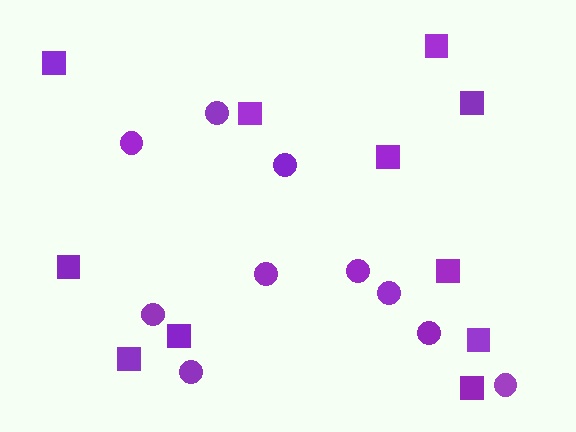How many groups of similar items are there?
There are 2 groups: one group of circles (10) and one group of squares (11).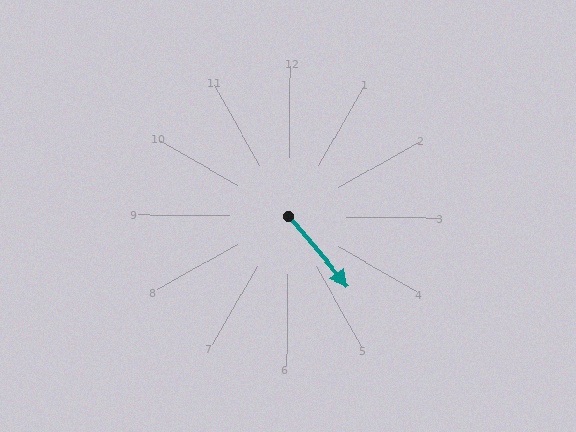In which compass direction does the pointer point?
Southeast.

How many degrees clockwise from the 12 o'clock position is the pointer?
Approximately 139 degrees.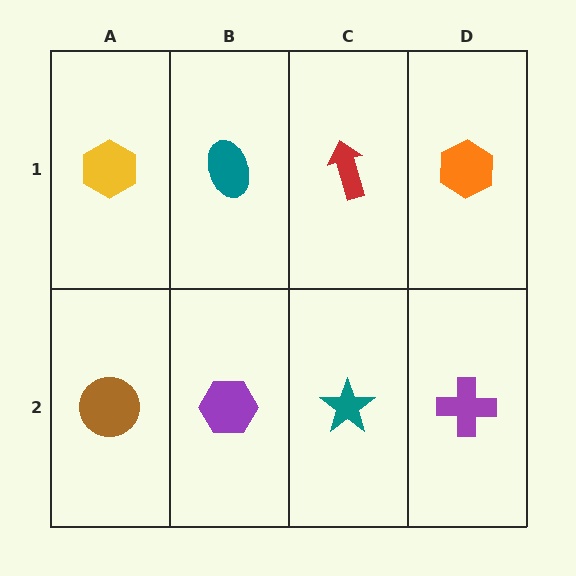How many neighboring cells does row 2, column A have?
2.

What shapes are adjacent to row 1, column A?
A brown circle (row 2, column A), a teal ellipse (row 1, column B).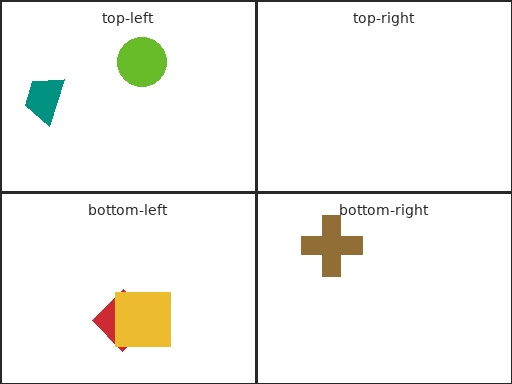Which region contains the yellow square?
The bottom-left region.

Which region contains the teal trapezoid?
The top-left region.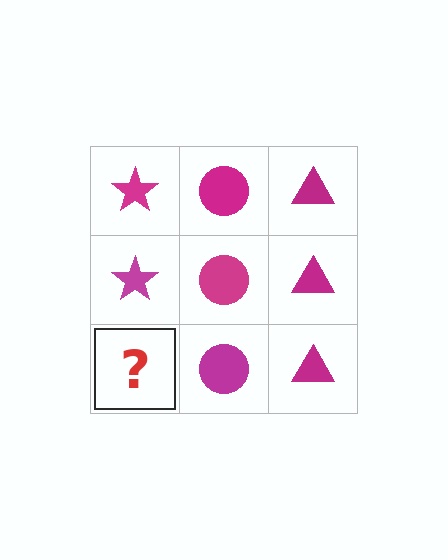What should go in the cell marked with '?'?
The missing cell should contain a magenta star.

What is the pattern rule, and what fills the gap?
The rule is that each column has a consistent shape. The gap should be filled with a magenta star.